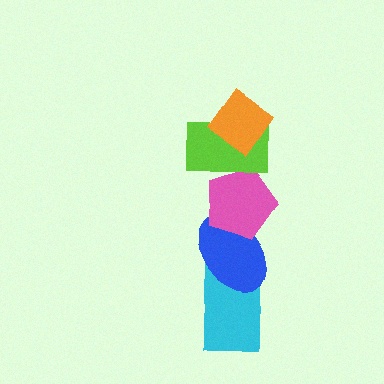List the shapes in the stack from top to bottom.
From top to bottom: the orange diamond, the lime rectangle, the pink pentagon, the blue ellipse, the cyan rectangle.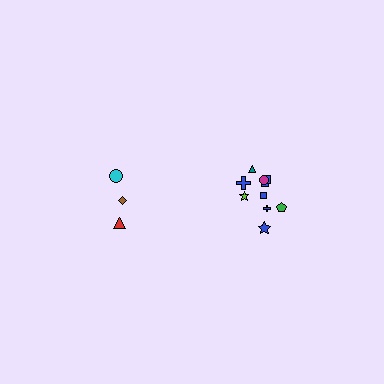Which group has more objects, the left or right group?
The right group.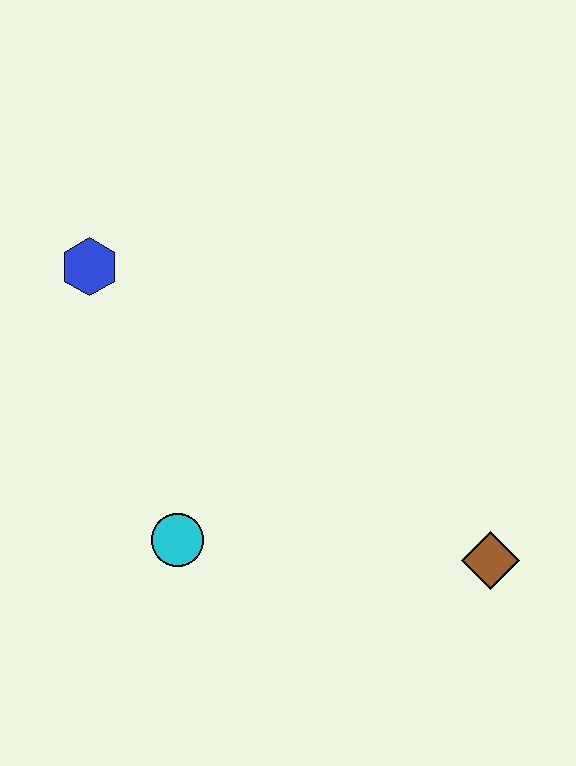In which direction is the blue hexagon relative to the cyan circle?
The blue hexagon is above the cyan circle.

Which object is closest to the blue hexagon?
The cyan circle is closest to the blue hexagon.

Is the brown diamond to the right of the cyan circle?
Yes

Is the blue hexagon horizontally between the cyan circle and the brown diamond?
No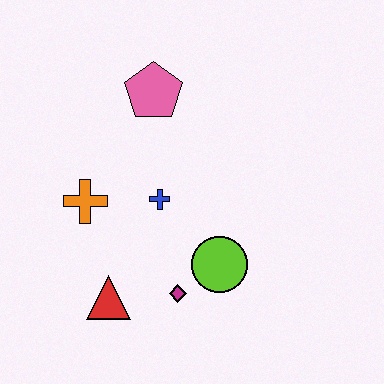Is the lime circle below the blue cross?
Yes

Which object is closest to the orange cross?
The blue cross is closest to the orange cross.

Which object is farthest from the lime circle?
The pink pentagon is farthest from the lime circle.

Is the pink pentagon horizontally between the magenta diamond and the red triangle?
Yes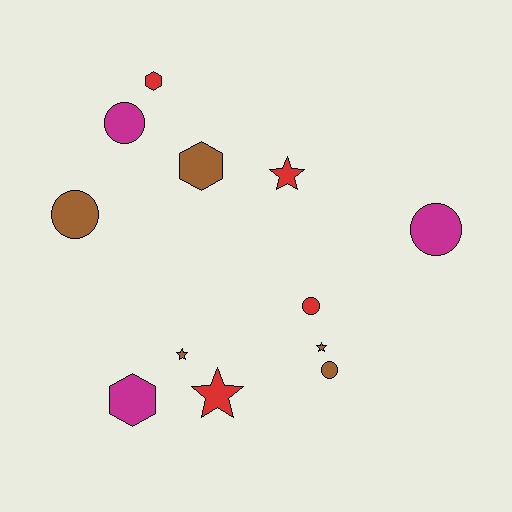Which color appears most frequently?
Brown, with 5 objects.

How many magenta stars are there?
There are no magenta stars.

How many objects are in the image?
There are 12 objects.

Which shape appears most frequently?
Circle, with 5 objects.